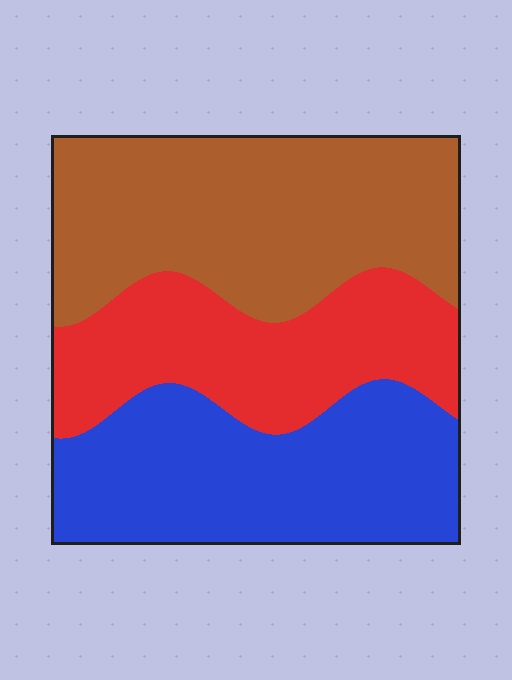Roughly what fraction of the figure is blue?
Blue takes up between a third and a half of the figure.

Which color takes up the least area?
Red, at roughly 25%.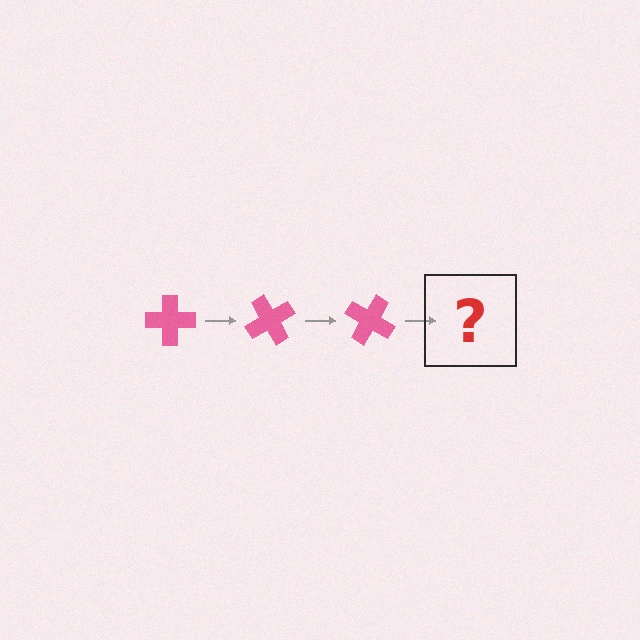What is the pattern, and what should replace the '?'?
The pattern is that the cross rotates 60 degrees each step. The '?' should be a pink cross rotated 180 degrees.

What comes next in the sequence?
The next element should be a pink cross rotated 180 degrees.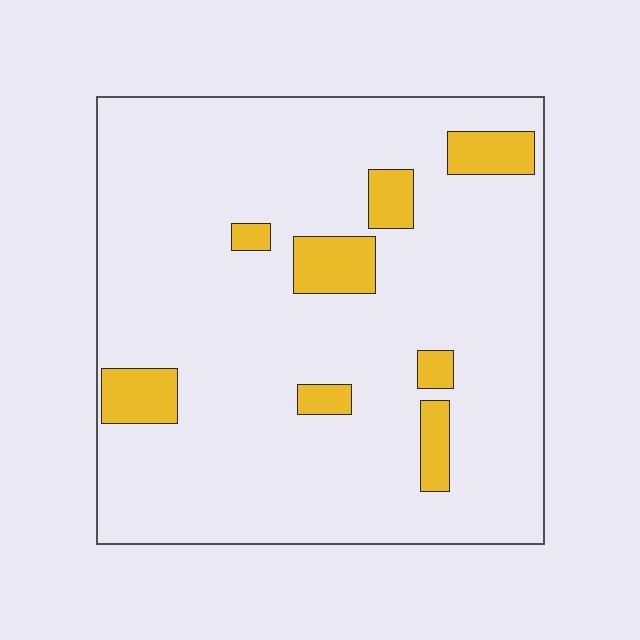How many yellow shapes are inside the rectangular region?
8.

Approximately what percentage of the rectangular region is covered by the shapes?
Approximately 10%.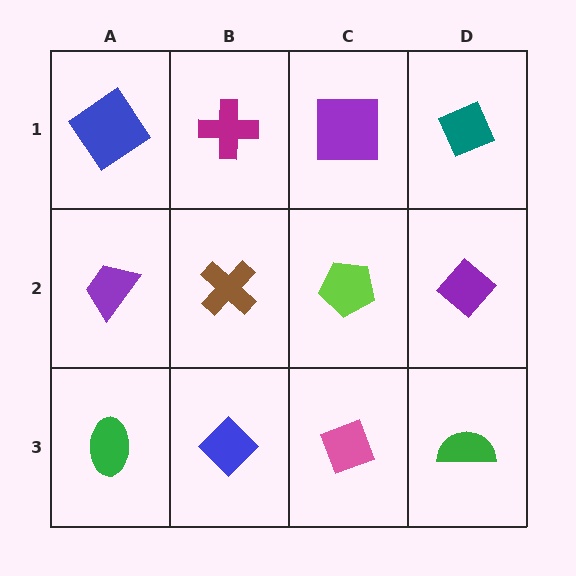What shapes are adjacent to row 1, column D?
A purple diamond (row 2, column D), a purple square (row 1, column C).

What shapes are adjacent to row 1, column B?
A brown cross (row 2, column B), a blue diamond (row 1, column A), a purple square (row 1, column C).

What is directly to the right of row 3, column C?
A green semicircle.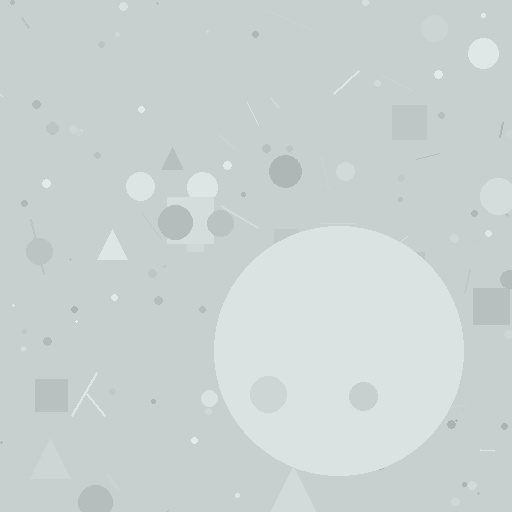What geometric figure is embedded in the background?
A circle is embedded in the background.